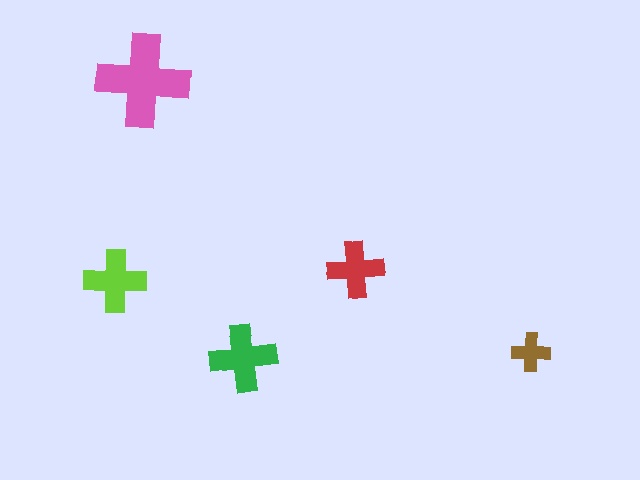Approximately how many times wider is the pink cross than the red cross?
About 1.5 times wider.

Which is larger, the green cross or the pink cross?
The pink one.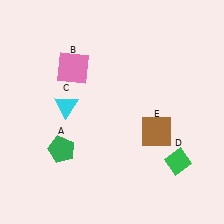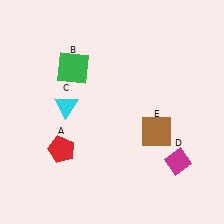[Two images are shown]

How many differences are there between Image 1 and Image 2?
There are 3 differences between the two images.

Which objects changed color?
A changed from green to red. B changed from pink to green. D changed from green to magenta.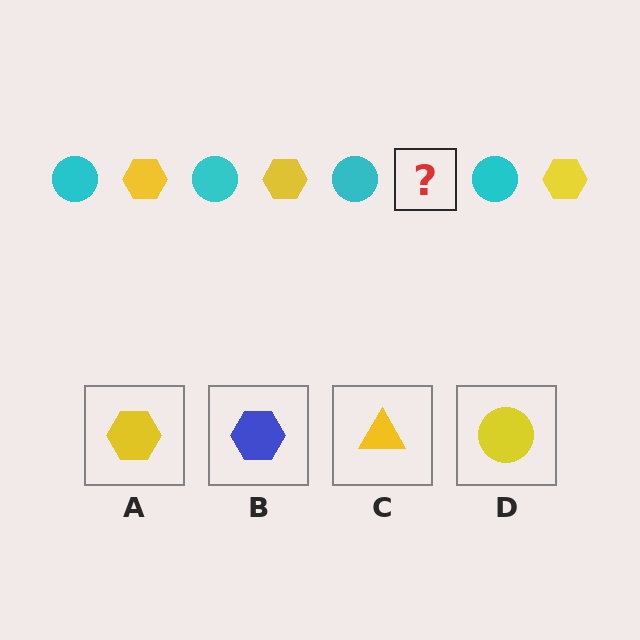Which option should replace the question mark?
Option A.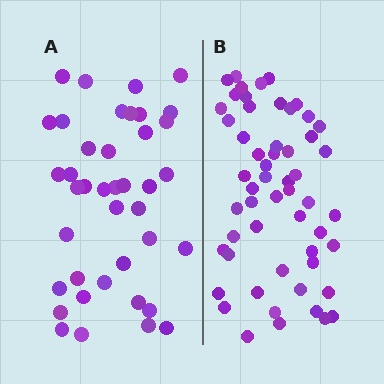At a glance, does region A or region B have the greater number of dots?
Region B (the right region) has more dots.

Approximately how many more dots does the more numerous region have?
Region B has approximately 15 more dots than region A.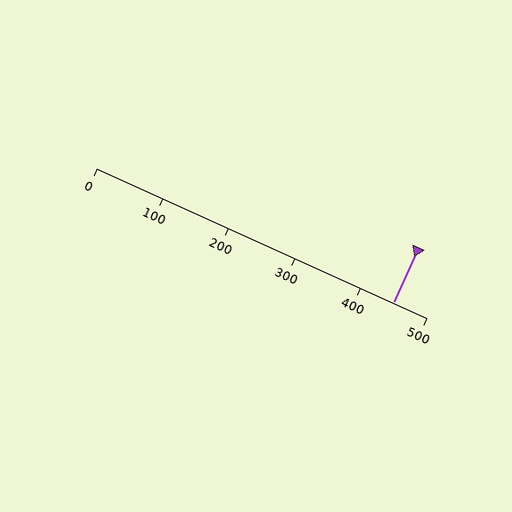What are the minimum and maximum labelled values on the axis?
The axis runs from 0 to 500.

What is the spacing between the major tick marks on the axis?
The major ticks are spaced 100 apart.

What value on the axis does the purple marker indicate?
The marker indicates approximately 450.